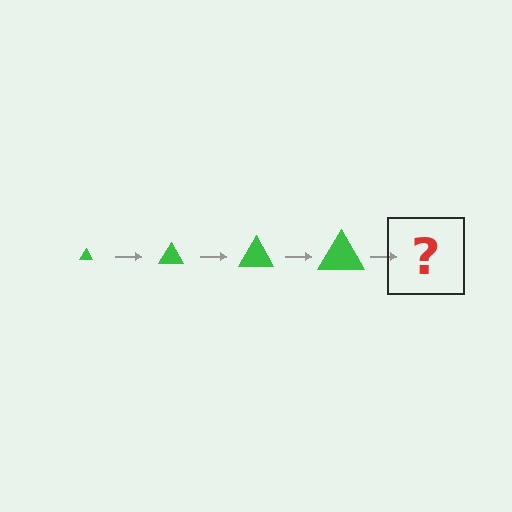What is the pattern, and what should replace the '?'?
The pattern is that the triangle gets progressively larger each step. The '?' should be a green triangle, larger than the previous one.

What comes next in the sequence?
The next element should be a green triangle, larger than the previous one.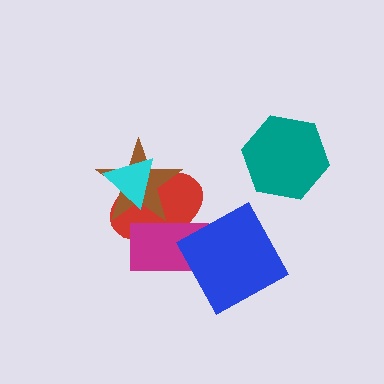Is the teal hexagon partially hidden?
No, no other shape covers it.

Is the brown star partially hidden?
Yes, it is partially covered by another shape.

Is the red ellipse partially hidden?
Yes, it is partially covered by another shape.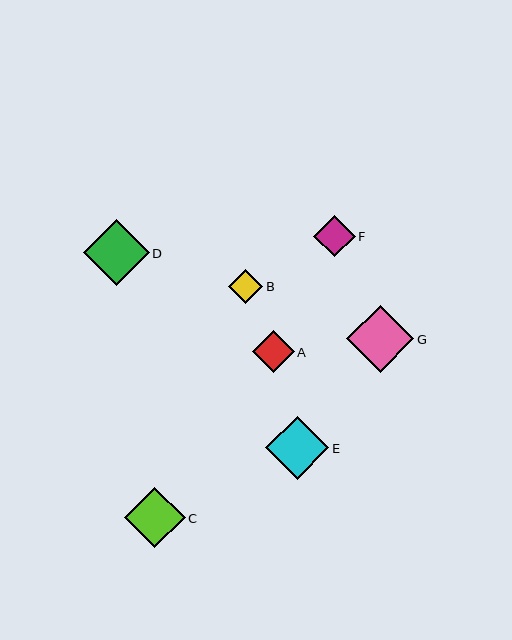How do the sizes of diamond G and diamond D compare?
Diamond G and diamond D are approximately the same size.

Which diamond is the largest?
Diamond G is the largest with a size of approximately 67 pixels.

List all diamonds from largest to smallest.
From largest to smallest: G, D, E, C, A, F, B.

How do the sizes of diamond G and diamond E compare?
Diamond G and diamond E are approximately the same size.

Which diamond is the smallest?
Diamond B is the smallest with a size of approximately 35 pixels.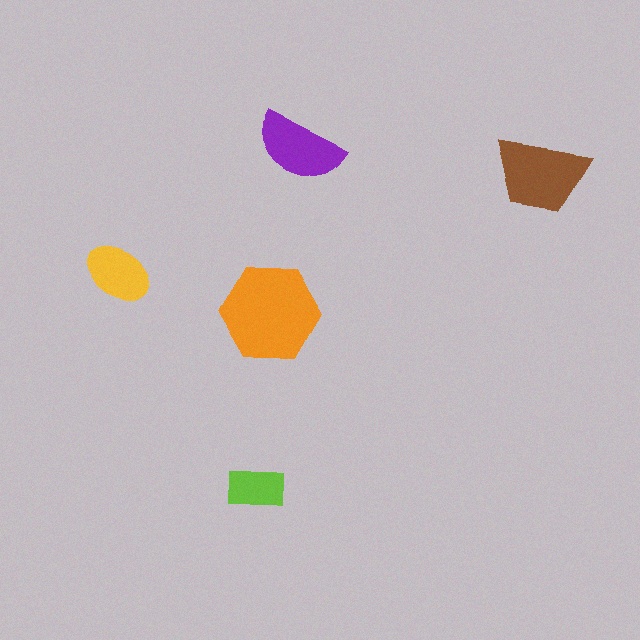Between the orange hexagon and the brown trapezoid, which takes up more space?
The orange hexagon.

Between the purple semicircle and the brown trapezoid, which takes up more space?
The brown trapezoid.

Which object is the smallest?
The lime rectangle.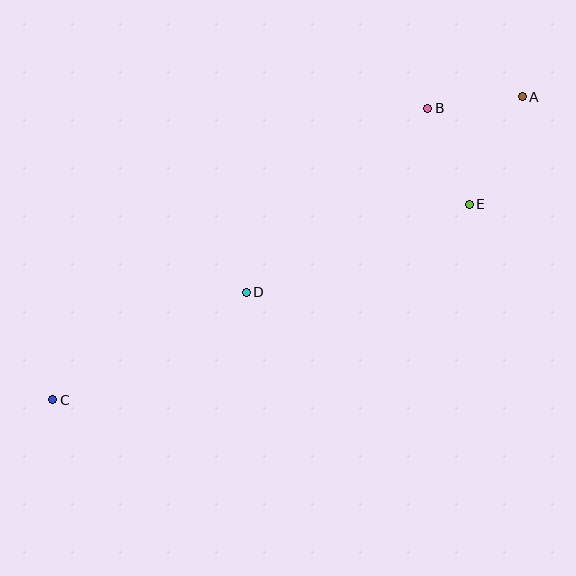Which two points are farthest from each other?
Points A and C are farthest from each other.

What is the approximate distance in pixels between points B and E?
The distance between B and E is approximately 104 pixels.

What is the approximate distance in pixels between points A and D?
The distance between A and D is approximately 338 pixels.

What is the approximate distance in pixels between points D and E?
The distance between D and E is approximately 240 pixels.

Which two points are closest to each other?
Points A and B are closest to each other.